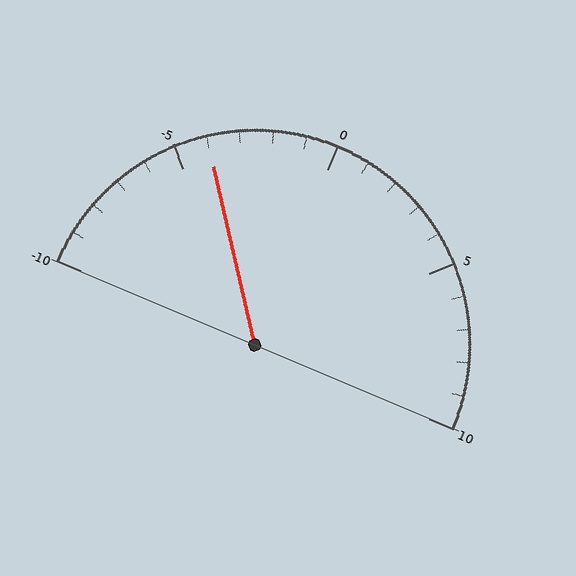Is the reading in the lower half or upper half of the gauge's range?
The reading is in the lower half of the range (-10 to 10).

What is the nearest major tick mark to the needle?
The nearest major tick mark is -5.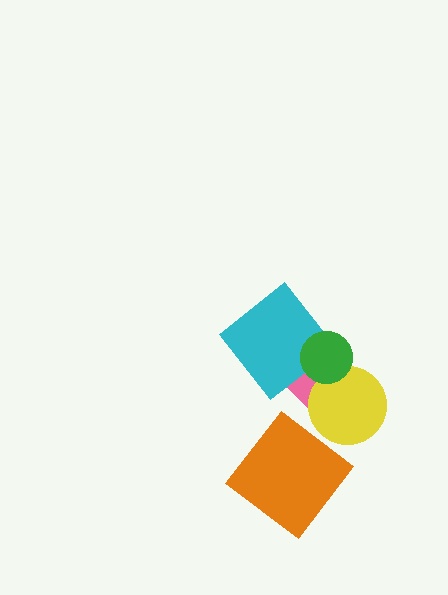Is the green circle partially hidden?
No, no other shape covers it.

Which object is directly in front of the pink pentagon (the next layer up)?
The cyan diamond is directly in front of the pink pentagon.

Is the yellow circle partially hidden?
Yes, it is partially covered by another shape.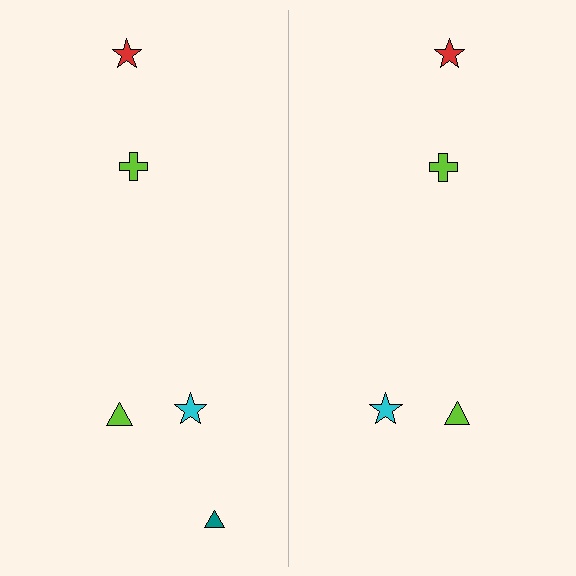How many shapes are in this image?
There are 9 shapes in this image.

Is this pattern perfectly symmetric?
No, the pattern is not perfectly symmetric. A teal triangle is missing from the right side.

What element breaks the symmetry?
A teal triangle is missing from the right side.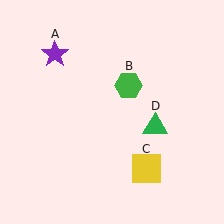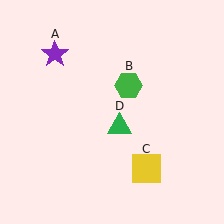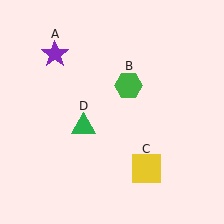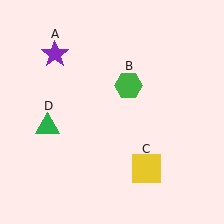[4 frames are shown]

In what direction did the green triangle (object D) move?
The green triangle (object D) moved left.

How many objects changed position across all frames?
1 object changed position: green triangle (object D).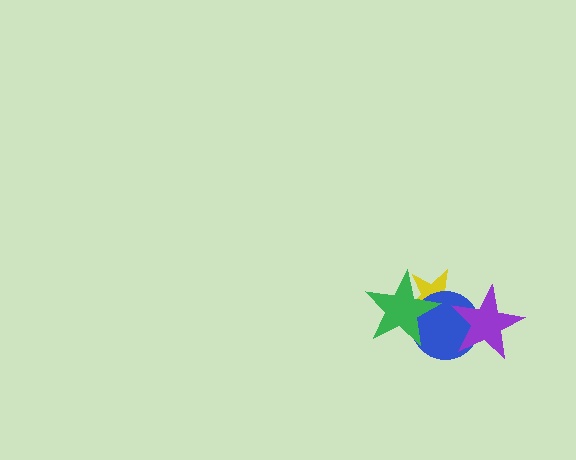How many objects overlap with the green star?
2 objects overlap with the green star.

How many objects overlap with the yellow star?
3 objects overlap with the yellow star.